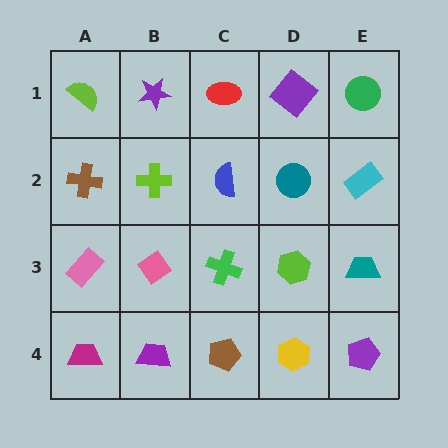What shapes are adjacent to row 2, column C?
A red ellipse (row 1, column C), a green cross (row 3, column C), a lime cross (row 2, column B), a teal circle (row 2, column D).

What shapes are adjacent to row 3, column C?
A blue semicircle (row 2, column C), a brown pentagon (row 4, column C), a pink diamond (row 3, column B), a lime hexagon (row 3, column D).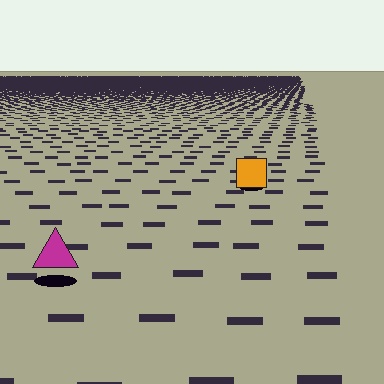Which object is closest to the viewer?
The magenta triangle is closest. The texture marks near it are larger and more spread out.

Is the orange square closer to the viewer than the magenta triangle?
No. The magenta triangle is closer — you can tell from the texture gradient: the ground texture is coarser near it.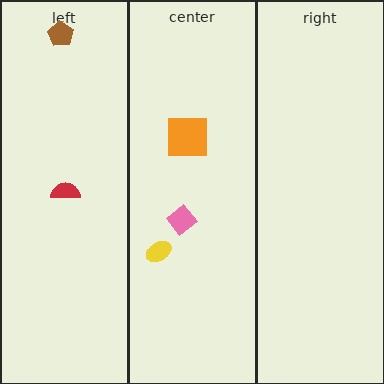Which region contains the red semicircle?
The left region.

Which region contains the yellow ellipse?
The center region.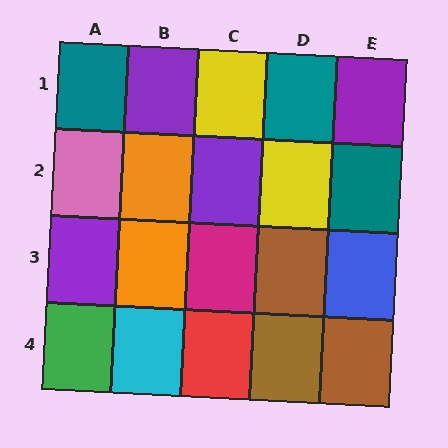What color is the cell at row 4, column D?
Brown.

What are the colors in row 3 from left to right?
Purple, orange, magenta, brown, blue.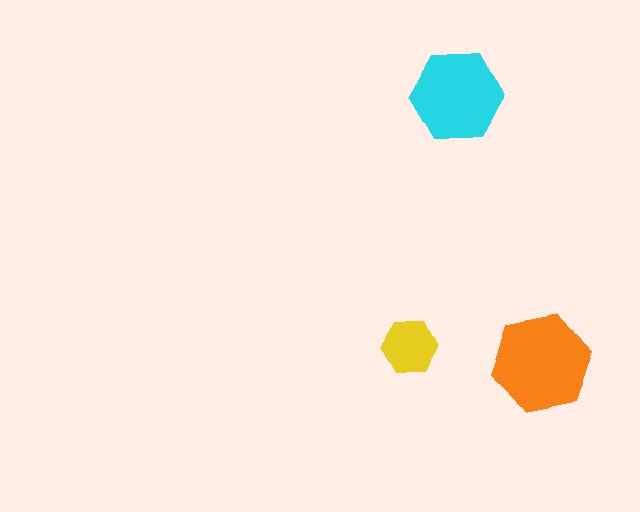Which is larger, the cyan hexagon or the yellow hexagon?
The cyan one.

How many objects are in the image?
There are 3 objects in the image.